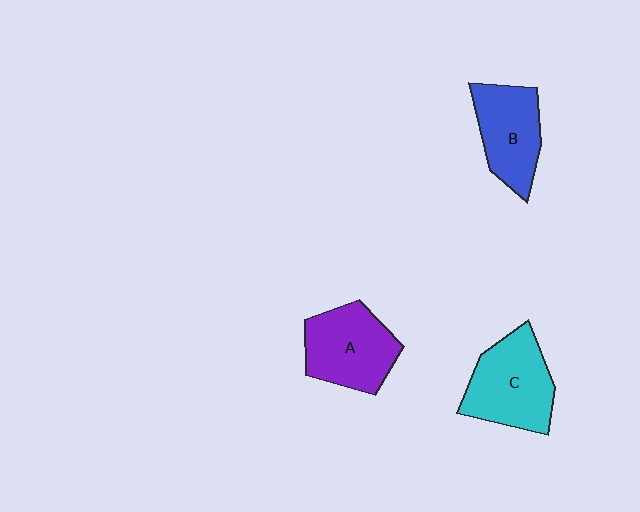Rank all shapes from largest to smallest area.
From largest to smallest: C (cyan), A (purple), B (blue).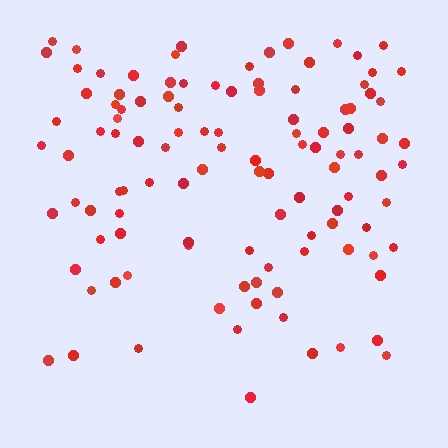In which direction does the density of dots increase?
From bottom to top, with the top side densest.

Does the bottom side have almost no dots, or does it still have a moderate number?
Still a moderate number, just noticeably fewer than the top.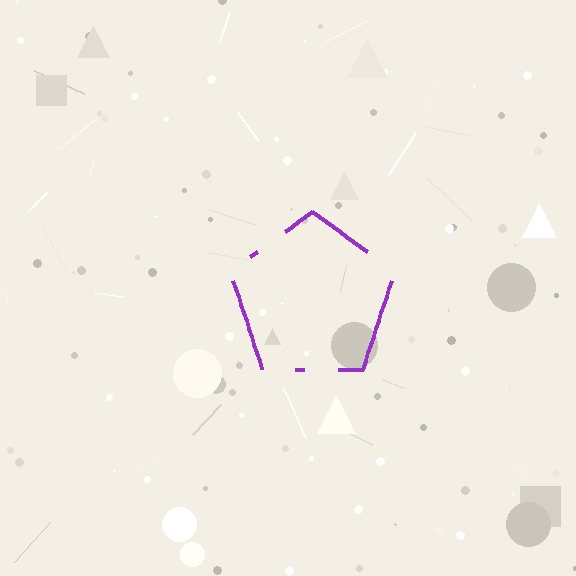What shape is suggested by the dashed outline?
The dashed outline suggests a pentagon.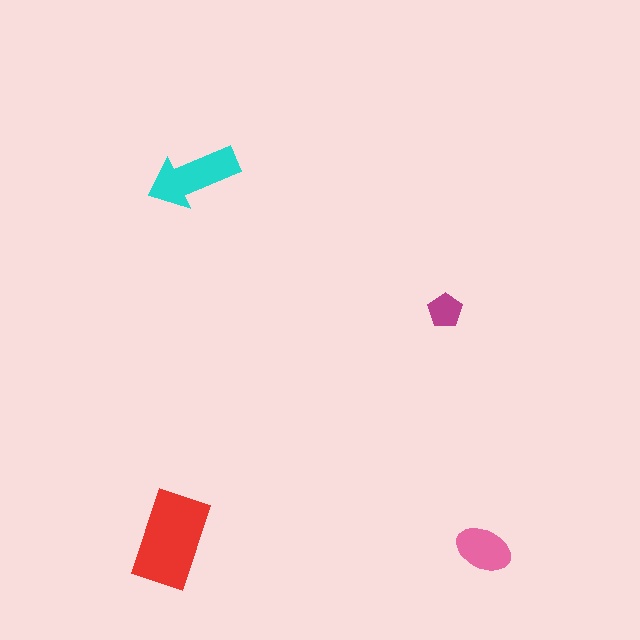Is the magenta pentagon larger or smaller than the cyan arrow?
Smaller.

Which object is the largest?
The red rectangle.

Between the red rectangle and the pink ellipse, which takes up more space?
The red rectangle.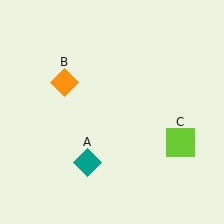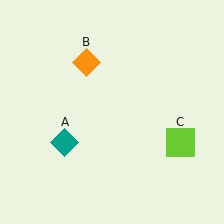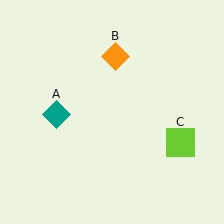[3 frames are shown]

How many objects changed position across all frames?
2 objects changed position: teal diamond (object A), orange diamond (object B).